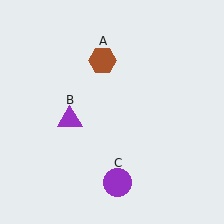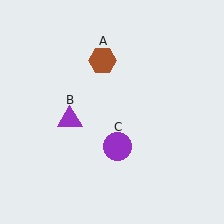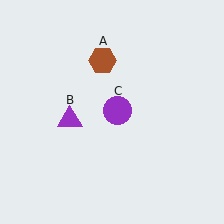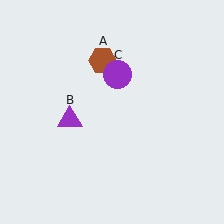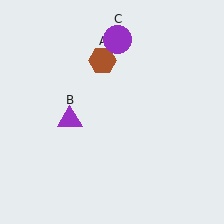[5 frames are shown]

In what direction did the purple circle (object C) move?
The purple circle (object C) moved up.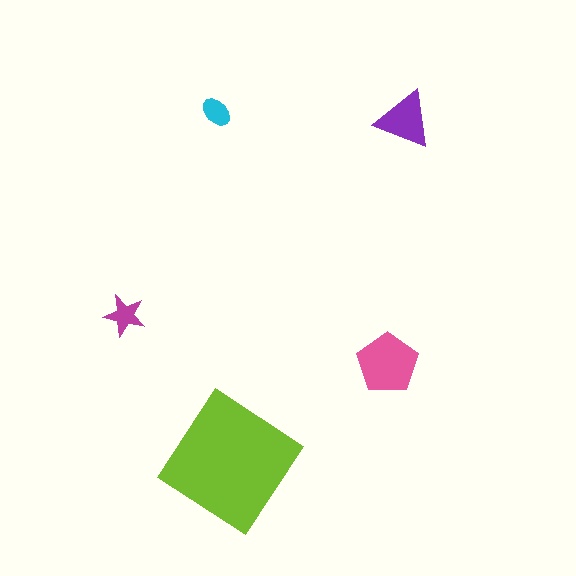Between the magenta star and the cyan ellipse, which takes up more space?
The magenta star.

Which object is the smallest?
The cyan ellipse.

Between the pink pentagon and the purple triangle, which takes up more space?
The pink pentagon.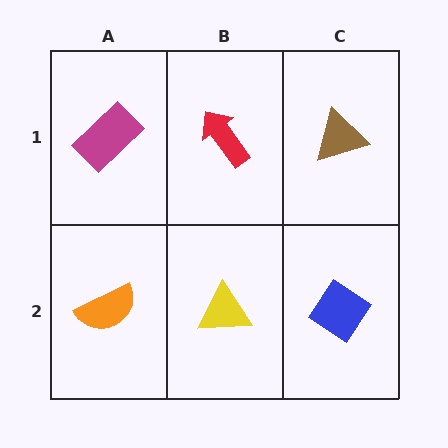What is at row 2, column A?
An orange semicircle.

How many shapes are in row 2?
3 shapes.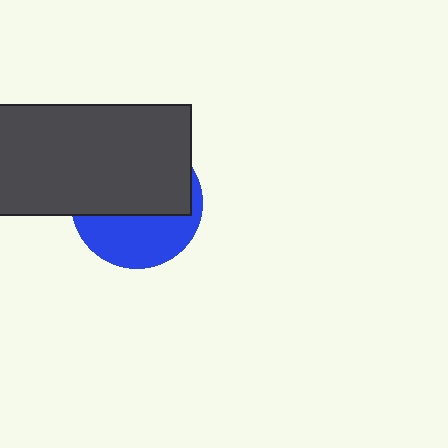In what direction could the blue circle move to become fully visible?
The blue circle could move down. That would shift it out from behind the dark gray rectangle entirely.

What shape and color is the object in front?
The object in front is a dark gray rectangle.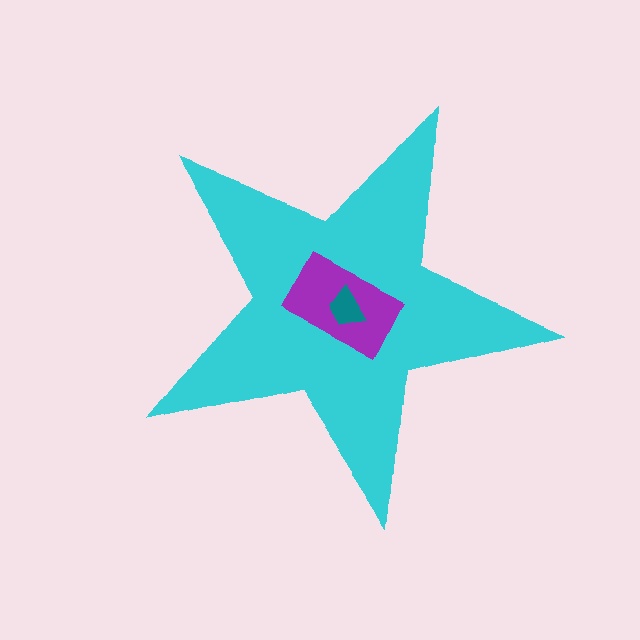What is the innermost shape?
The teal trapezoid.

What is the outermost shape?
The cyan star.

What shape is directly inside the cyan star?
The purple rectangle.